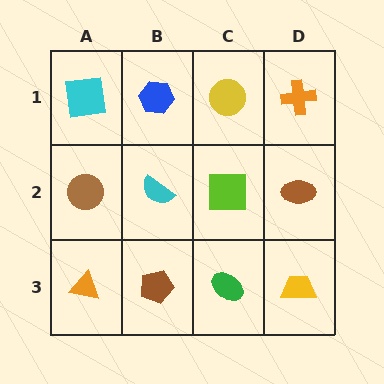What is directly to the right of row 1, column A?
A blue hexagon.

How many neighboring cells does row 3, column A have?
2.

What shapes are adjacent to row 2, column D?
An orange cross (row 1, column D), a yellow trapezoid (row 3, column D), a lime square (row 2, column C).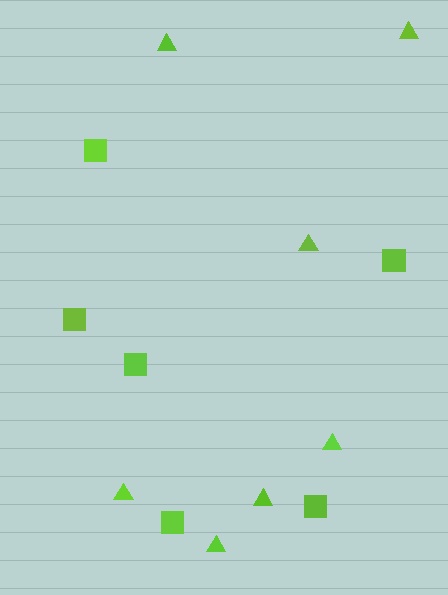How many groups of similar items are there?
There are 2 groups: one group of triangles (7) and one group of squares (6).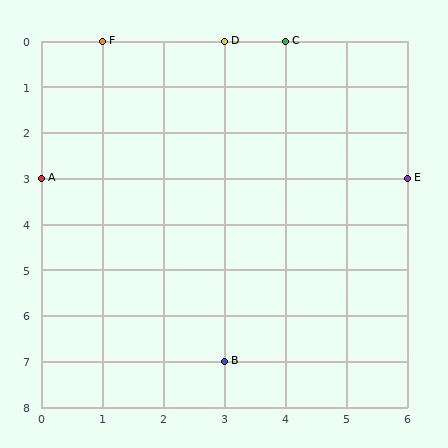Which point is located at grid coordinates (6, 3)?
Point E is at (6, 3).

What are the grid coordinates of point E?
Point E is at grid coordinates (6, 3).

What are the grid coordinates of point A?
Point A is at grid coordinates (0, 3).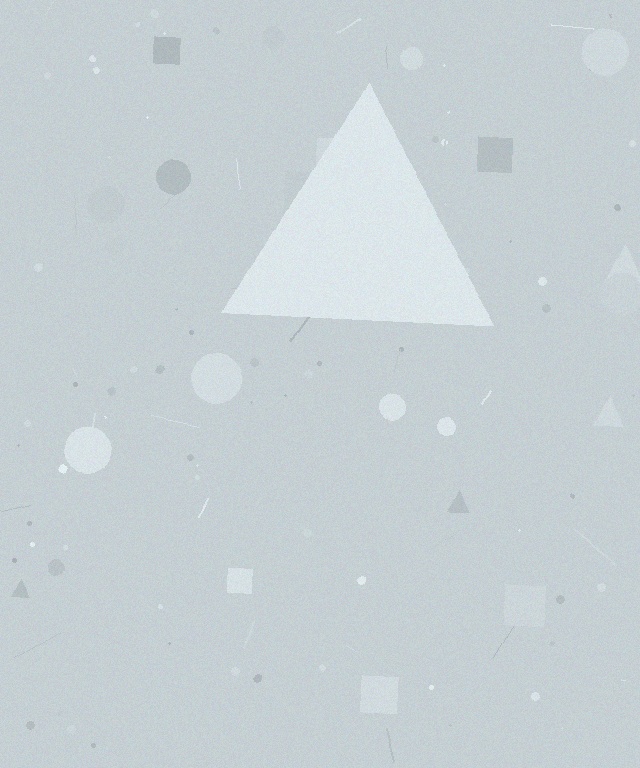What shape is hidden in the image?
A triangle is hidden in the image.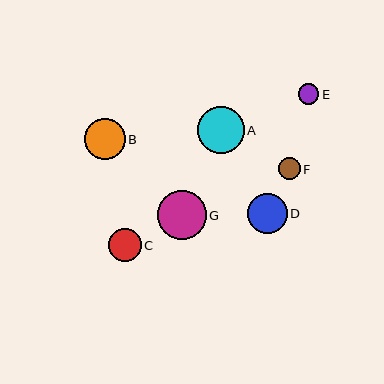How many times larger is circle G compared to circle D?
Circle G is approximately 1.2 times the size of circle D.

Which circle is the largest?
Circle G is the largest with a size of approximately 49 pixels.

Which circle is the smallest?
Circle E is the smallest with a size of approximately 21 pixels.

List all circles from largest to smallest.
From largest to smallest: G, A, B, D, C, F, E.